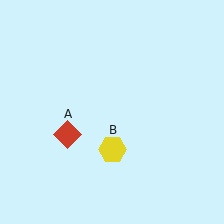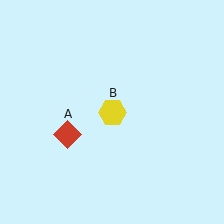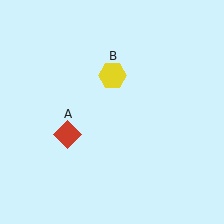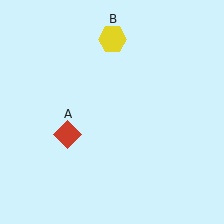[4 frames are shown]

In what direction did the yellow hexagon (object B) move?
The yellow hexagon (object B) moved up.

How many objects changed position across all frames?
1 object changed position: yellow hexagon (object B).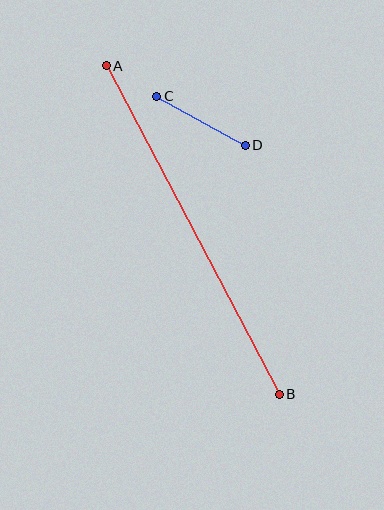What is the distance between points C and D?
The distance is approximately 101 pixels.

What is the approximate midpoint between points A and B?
The midpoint is at approximately (193, 230) pixels.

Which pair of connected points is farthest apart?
Points A and B are farthest apart.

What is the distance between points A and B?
The distance is approximately 371 pixels.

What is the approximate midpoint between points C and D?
The midpoint is at approximately (201, 121) pixels.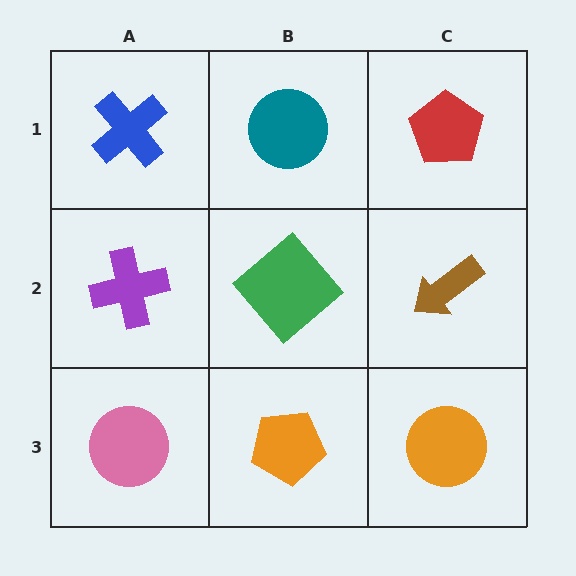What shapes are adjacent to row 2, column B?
A teal circle (row 1, column B), an orange pentagon (row 3, column B), a purple cross (row 2, column A), a brown arrow (row 2, column C).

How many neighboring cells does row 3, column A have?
2.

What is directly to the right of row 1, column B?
A red pentagon.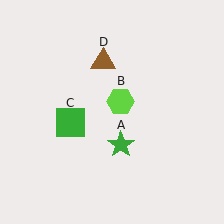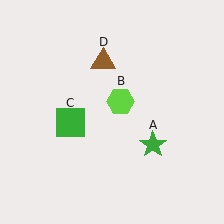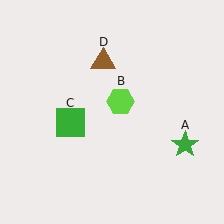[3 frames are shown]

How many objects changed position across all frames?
1 object changed position: green star (object A).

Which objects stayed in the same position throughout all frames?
Lime hexagon (object B) and green square (object C) and brown triangle (object D) remained stationary.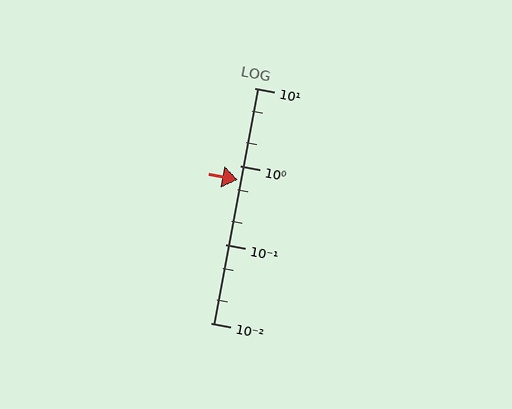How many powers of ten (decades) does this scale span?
The scale spans 3 decades, from 0.01 to 10.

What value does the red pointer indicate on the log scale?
The pointer indicates approximately 0.68.